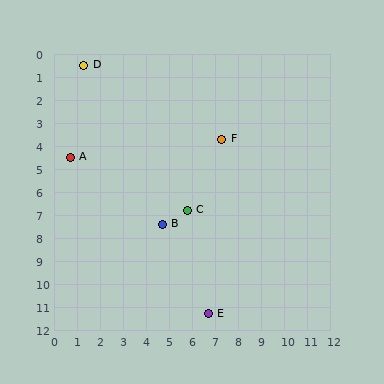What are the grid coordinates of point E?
Point E is at approximately (6.7, 11.3).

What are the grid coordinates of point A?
Point A is at approximately (0.7, 4.5).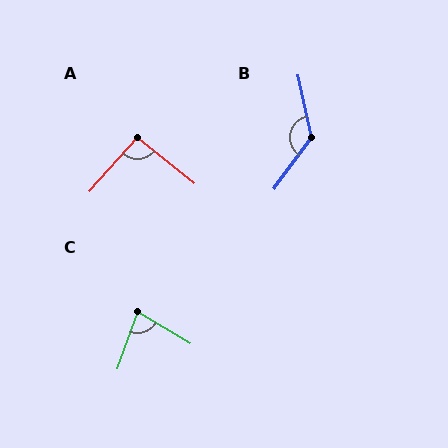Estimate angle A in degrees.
Approximately 93 degrees.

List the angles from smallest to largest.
C (79°), A (93°), B (132°).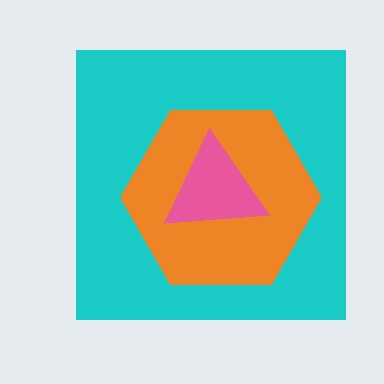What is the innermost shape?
The pink triangle.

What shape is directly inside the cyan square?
The orange hexagon.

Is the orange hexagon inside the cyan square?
Yes.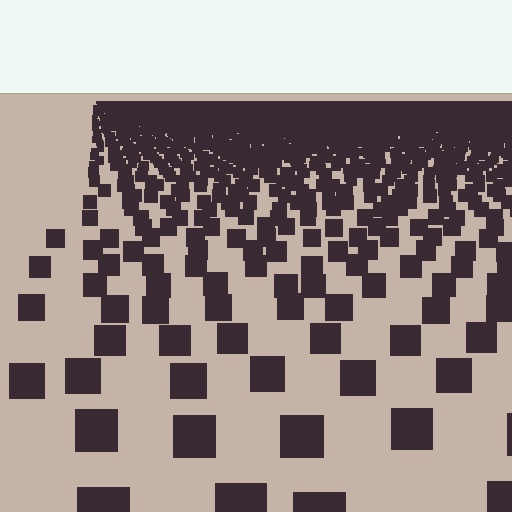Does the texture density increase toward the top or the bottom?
Density increases toward the top.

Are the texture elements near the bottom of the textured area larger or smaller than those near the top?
Larger. Near the bottom, elements are closer to the viewer and appear at a bigger on-screen size.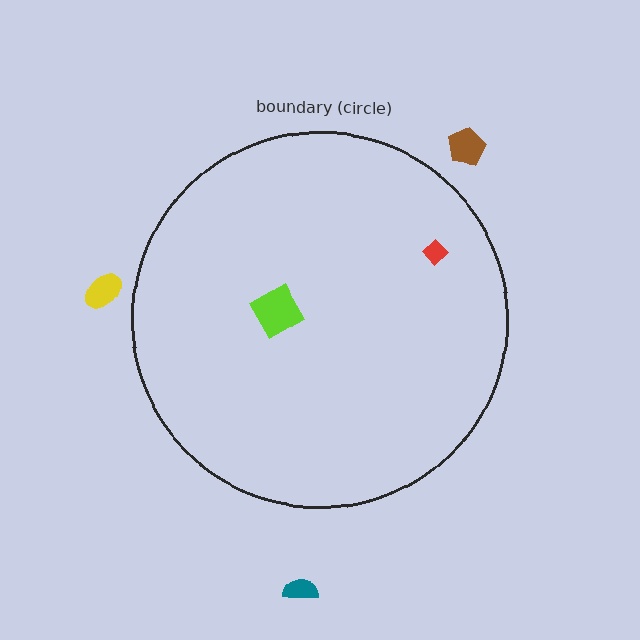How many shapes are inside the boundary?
2 inside, 3 outside.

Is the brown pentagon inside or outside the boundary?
Outside.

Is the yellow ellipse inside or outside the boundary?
Outside.